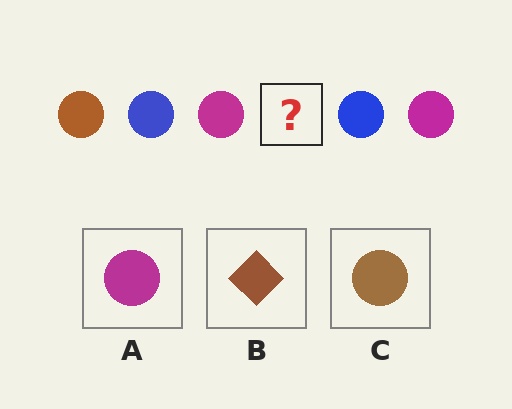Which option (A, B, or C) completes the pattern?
C.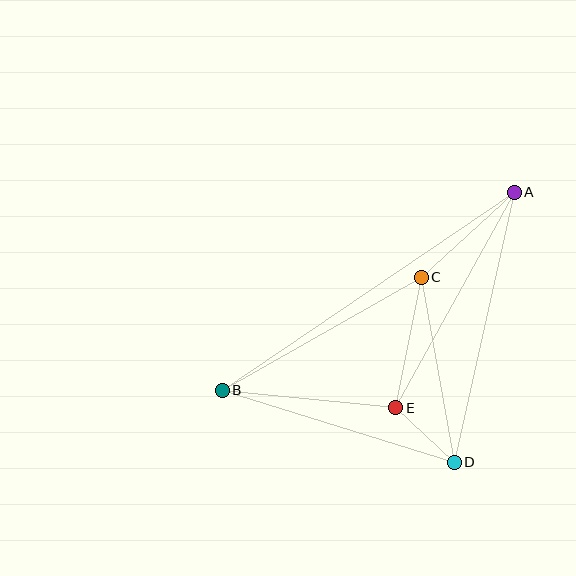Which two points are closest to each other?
Points D and E are closest to each other.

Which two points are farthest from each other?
Points A and B are farthest from each other.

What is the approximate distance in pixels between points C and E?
The distance between C and E is approximately 133 pixels.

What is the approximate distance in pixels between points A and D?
The distance between A and D is approximately 276 pixels.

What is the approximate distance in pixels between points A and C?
The distance between A and C is approximately 126 pixels.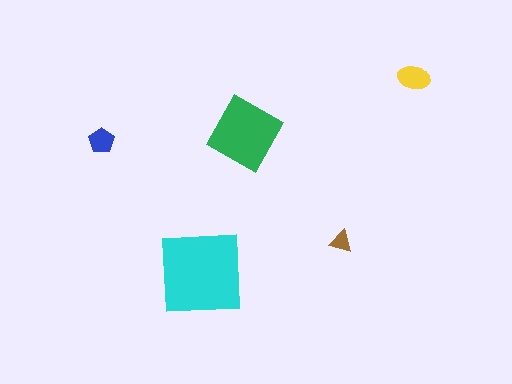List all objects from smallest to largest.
The brown triangle, the blue pentagon, the yellow ellipse, the green square, the cyan square.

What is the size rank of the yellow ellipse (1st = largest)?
3rd.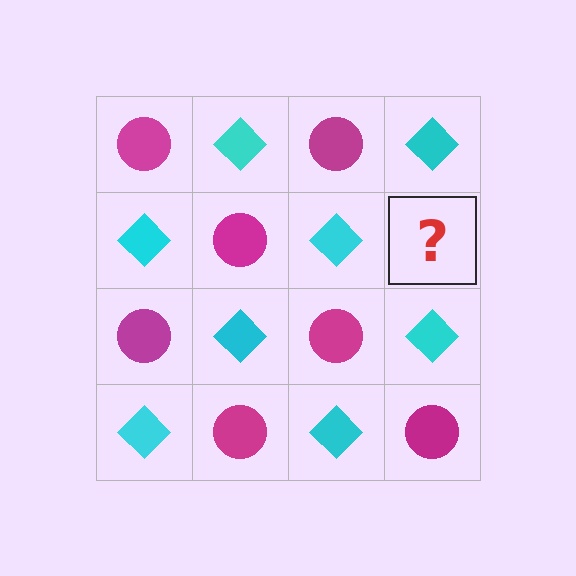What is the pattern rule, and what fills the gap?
The rule is that it alternates magenta circle and cyan diamond in a checkerboard pattern. The gap should be filled with a magenta circle.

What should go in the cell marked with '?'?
The missing cell should contain a magenta circle.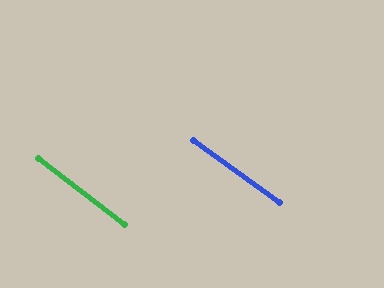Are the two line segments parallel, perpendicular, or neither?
Parallel — their directions differ by only 1.4°.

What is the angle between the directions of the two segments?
Approximately 1 degree.